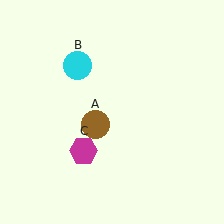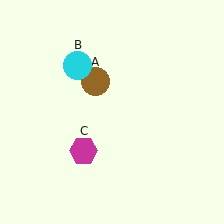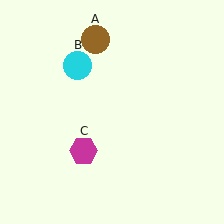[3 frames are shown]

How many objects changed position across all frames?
1 object changed position: brown circle (object A).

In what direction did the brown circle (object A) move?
The brown circle (object A) moved up.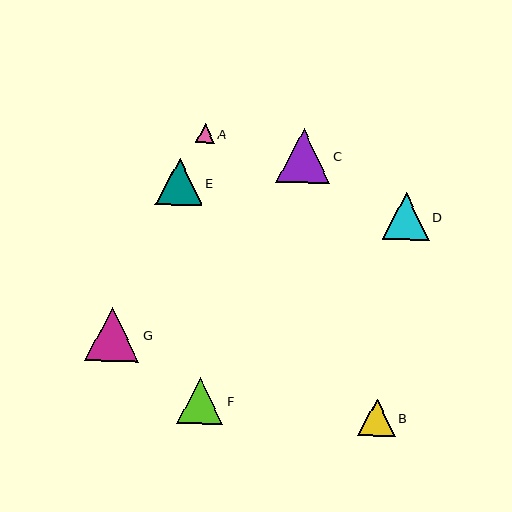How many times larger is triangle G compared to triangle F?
Triangle G is approximately 1.2 times the size of triangle F.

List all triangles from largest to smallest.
From largest to smallest: G, C, D, E, F, B, A.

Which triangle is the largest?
Triangle G is the largest with a size of approximately 54 pixels.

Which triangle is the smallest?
Triangle A is the smallest with a size of approximately 19 pixels.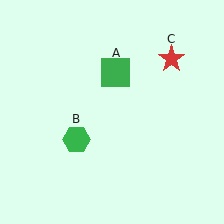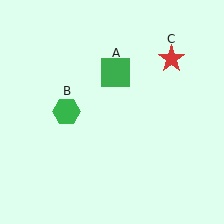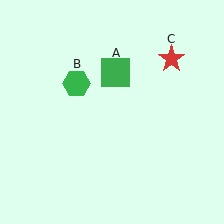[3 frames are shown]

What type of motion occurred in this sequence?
The green hexagon (object B) rotated clockwise around the center of the scene.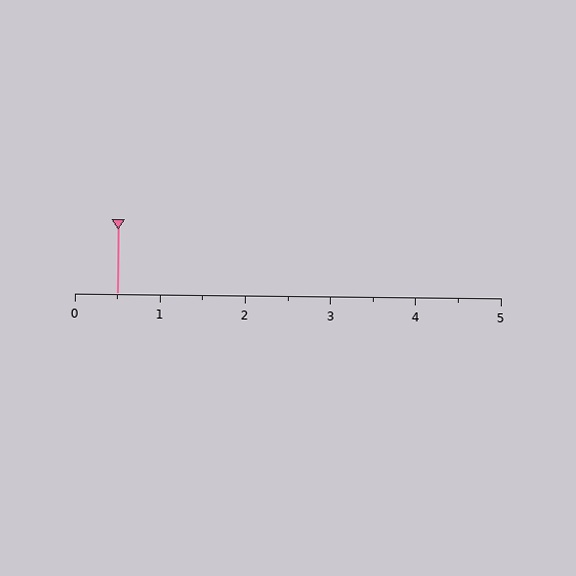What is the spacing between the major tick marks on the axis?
The major ticks are spaced 1 apart.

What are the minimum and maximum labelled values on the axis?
The axis runs from 0 to 5.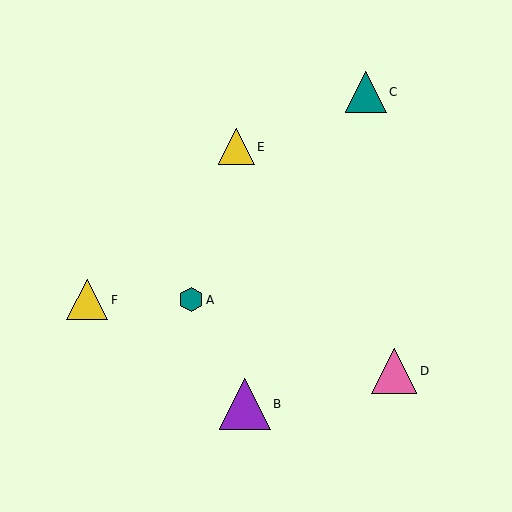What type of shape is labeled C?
Shape C is a teal triangle.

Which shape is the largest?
The purple triangle (labeled B) is the largest.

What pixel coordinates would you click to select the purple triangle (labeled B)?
Click at (245, 404) to select the purple triangle B.